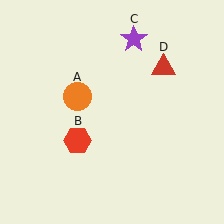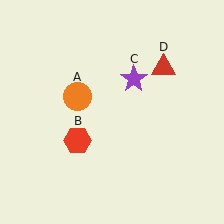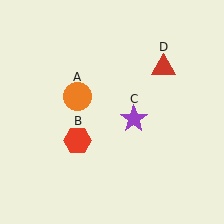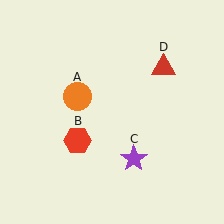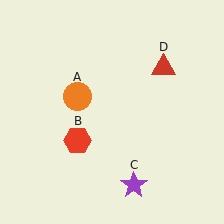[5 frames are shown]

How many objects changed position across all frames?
1 object changed position: purple star (object C).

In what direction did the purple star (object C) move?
The purple star (object C) moved down.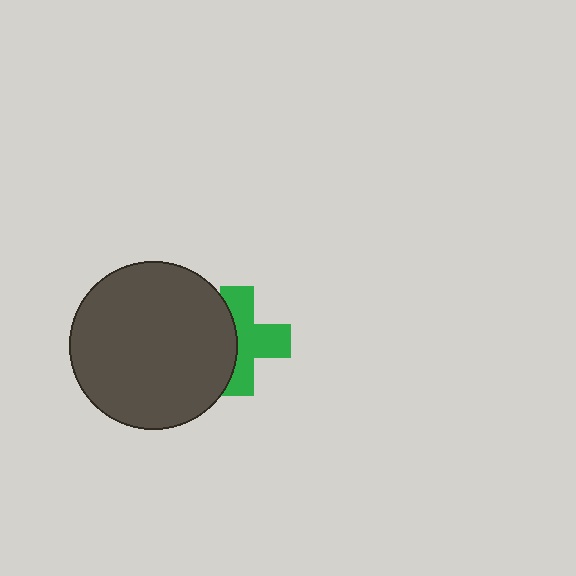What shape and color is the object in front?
The object in front is a dark gray circle.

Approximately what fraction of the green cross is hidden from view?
Roughly 41% of the green cross is hidden behind the dark gray circle.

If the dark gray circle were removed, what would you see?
You would see the complete green cross.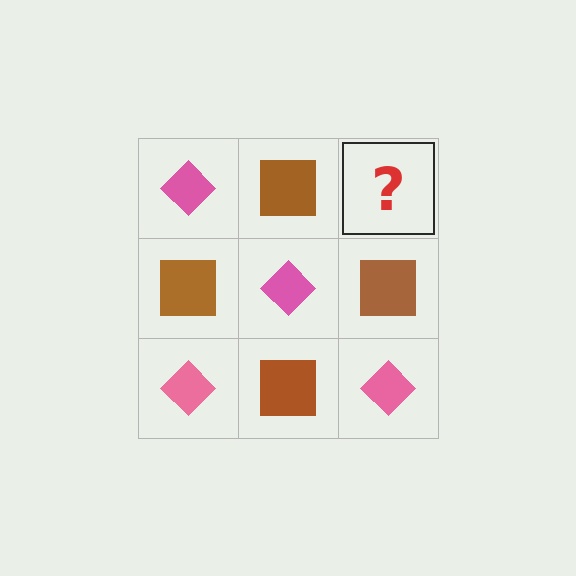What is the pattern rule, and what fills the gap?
The rule is that it alternates pink diamond and brown square in a checkerboard pattern. The gap should be filled with a pink diamond.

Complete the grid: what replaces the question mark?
The question mark should be replaced with a pink diamond.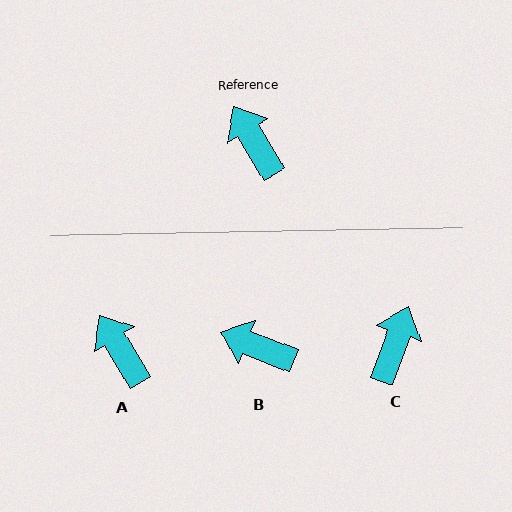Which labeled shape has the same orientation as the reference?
A.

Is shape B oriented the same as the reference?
No, it is off by about 37 degrees.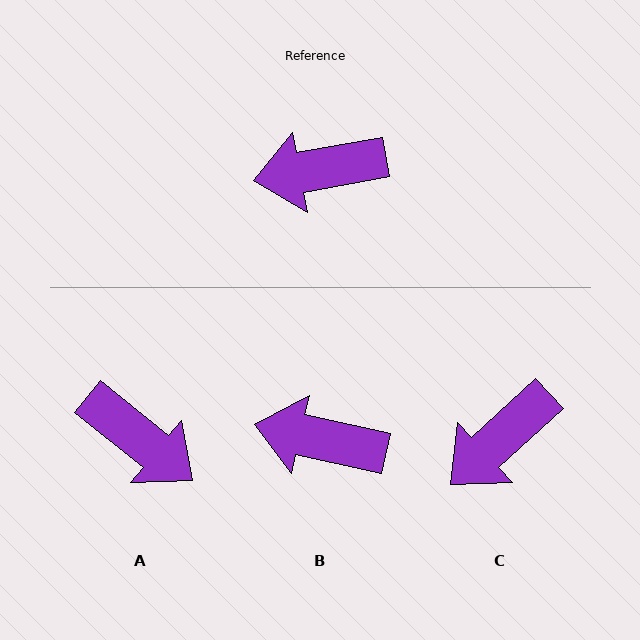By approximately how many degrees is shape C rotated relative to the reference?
Approximately 32 degrees counter-clockwise.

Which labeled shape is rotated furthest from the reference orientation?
A, about 131 degrees away.